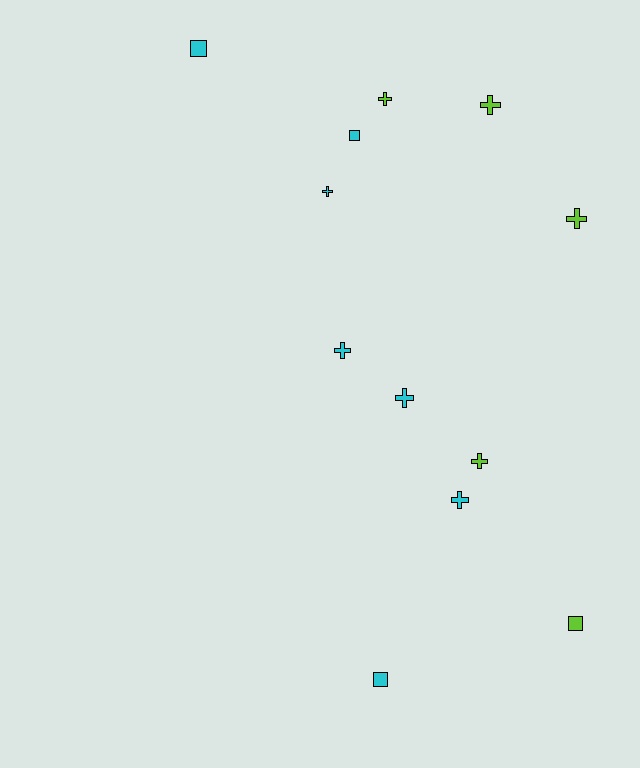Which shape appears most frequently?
Cross, with 8 objects.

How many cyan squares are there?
There are 3 cyan squares.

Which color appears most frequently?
Cyan, with 7 objects.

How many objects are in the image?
There are 12 objects.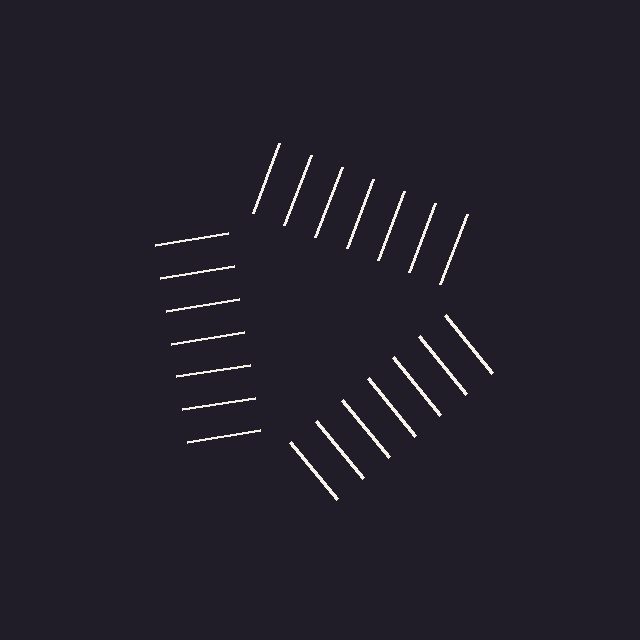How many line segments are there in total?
21 — 7 along each of the 3 edges.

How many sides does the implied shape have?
3 sides — the line-ends trace a triangle.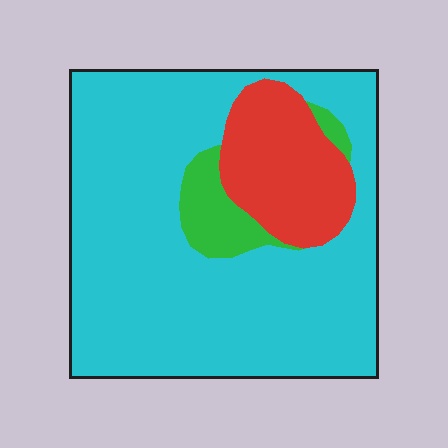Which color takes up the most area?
Cyan, at roughly 75%.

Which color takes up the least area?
Green, at roughly 5%.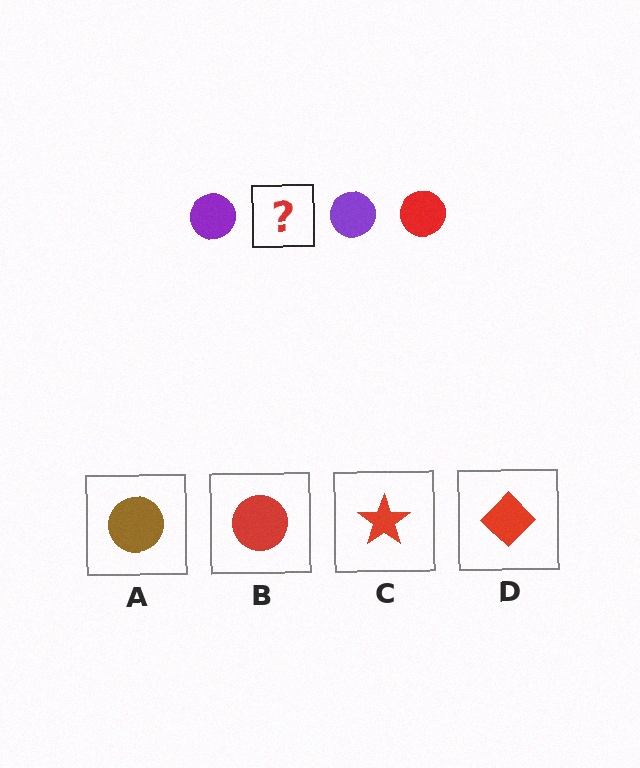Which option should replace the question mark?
Option B.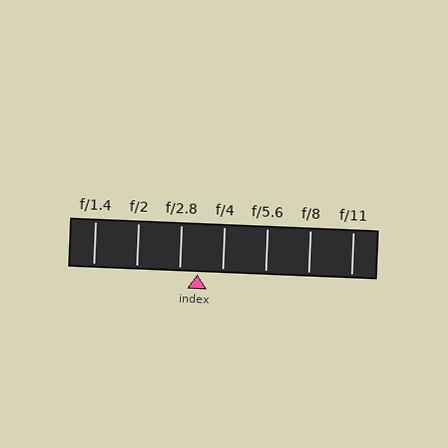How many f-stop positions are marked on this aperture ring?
There are 7 f-stop positions marked.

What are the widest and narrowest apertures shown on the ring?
The widest aperture shown is f/1.4 and the narrowest is f/11.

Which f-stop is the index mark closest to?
The index mark is closest to f/2.8.